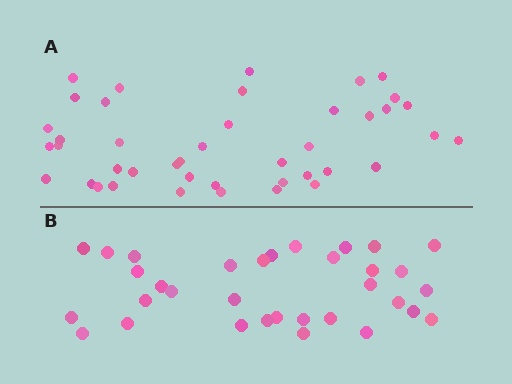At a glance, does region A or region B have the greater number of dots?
Region A (the top region) has more dots.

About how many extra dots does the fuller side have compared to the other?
Region A has roughly 8 or so more dots than region B.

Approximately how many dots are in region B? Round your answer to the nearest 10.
About 30 dots. (The exact count is 33, which rounds to 30.)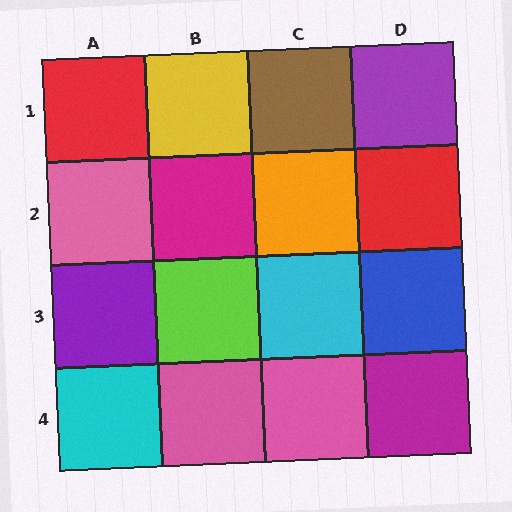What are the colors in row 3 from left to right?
Purple, lime, cyan, blue.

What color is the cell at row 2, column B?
Magenta.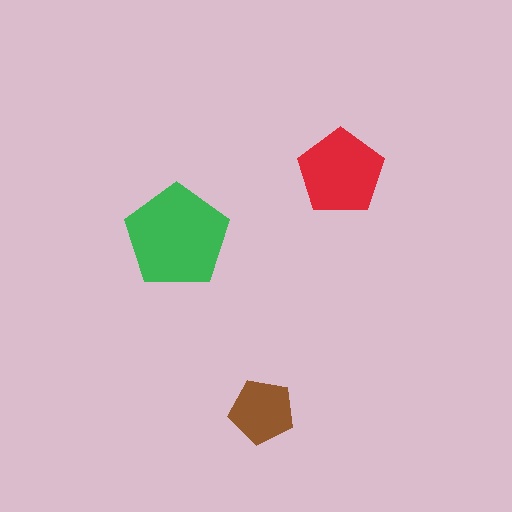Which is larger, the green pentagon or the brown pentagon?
The green one.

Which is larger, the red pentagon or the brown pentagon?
The red one.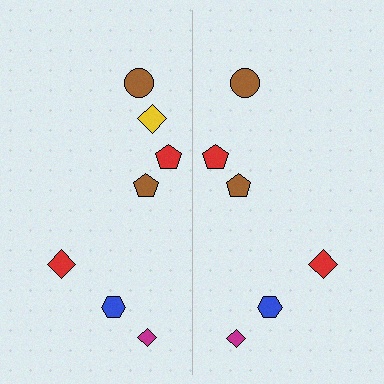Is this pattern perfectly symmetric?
No, the pattern is not perfectly symmetric. A yellow diamond is missing from the right side.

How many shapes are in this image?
There are 13 shapes in this image.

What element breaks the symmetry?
A yellow diamond is missing from the right side.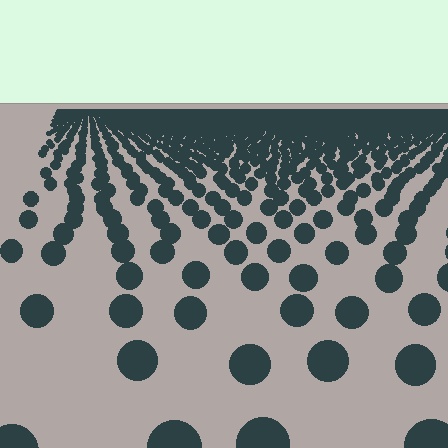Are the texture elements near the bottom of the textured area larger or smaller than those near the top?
Larger. Near the bottom, elements are closer to the viewer and appear at a bigger on-screen size.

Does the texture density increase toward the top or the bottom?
Density increases toward the top.